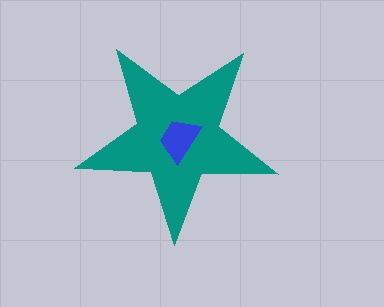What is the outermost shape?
The teal star.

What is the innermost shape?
The blue trapezoid.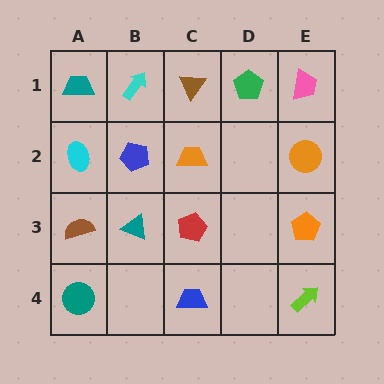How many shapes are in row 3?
4 shapes.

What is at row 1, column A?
A teal trapezoid.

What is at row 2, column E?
An orange circle.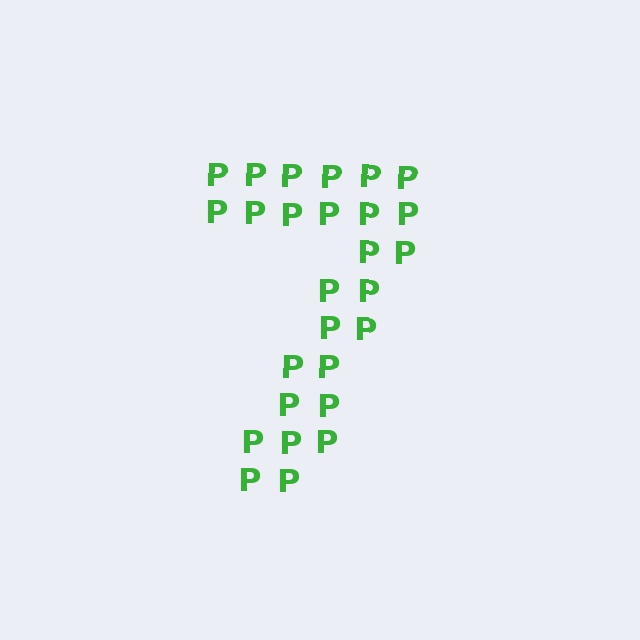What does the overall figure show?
The overall figure shows the digit 7.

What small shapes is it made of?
It is made of small letter P's.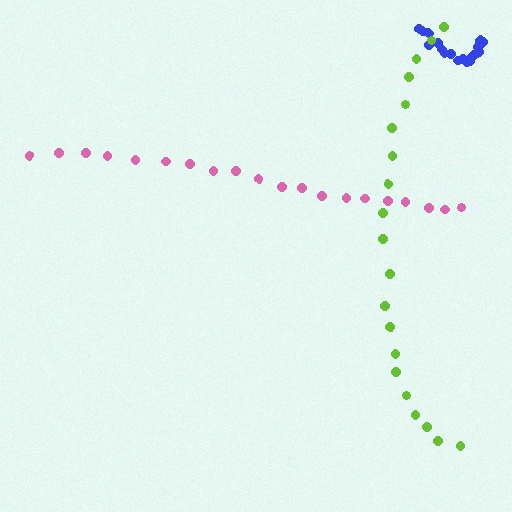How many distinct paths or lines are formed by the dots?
There are 3 distinct paths.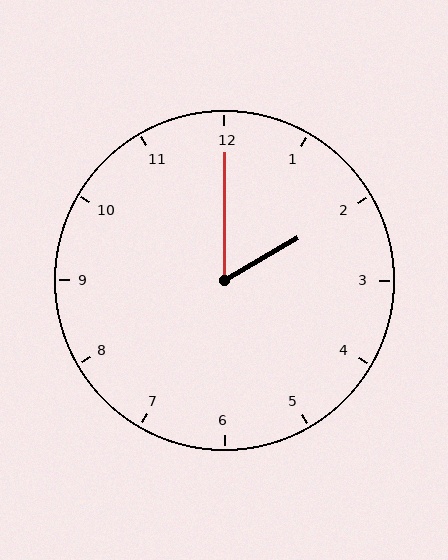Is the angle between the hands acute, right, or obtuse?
It is acute.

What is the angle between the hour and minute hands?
Approximately 60 degrees.